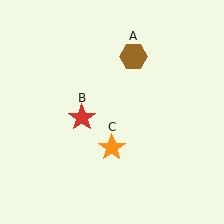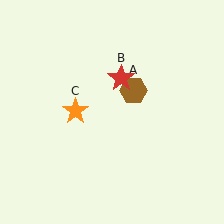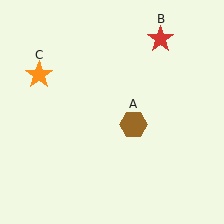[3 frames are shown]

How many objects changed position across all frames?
3 objects changed position: brown hexagon (object A), red star (object B), orange star (object C).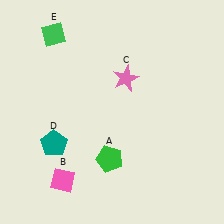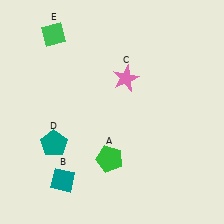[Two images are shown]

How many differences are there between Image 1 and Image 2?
There is 1 difference between the two images.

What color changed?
The diamond (B) changed from pink in Image 1 to teal in Image 2.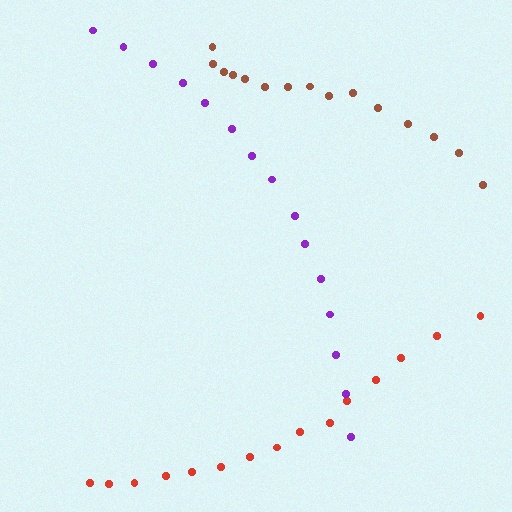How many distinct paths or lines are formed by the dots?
There are 3 distinct paths.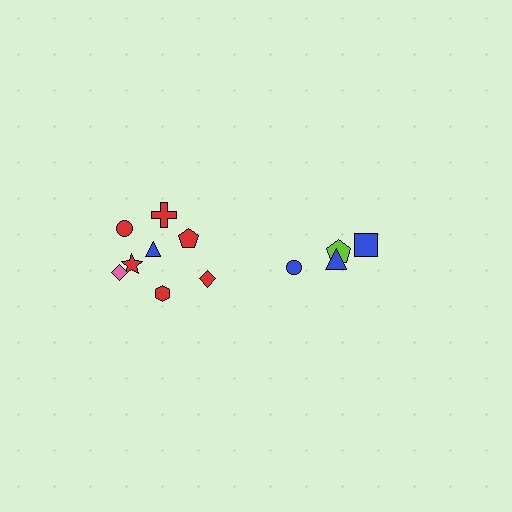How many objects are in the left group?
There are 8 objects.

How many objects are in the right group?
There are 4 objects.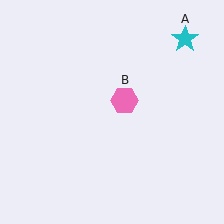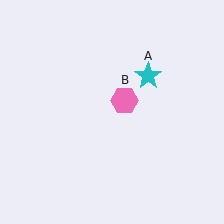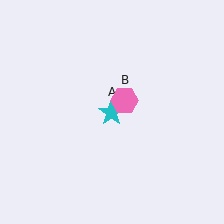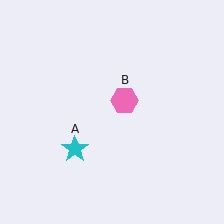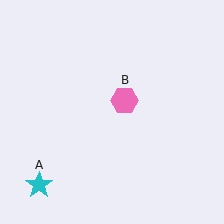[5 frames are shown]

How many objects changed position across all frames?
1 object changed position: cyan star (object A).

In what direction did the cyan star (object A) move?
The cyan star (object A) moved down and to the left.